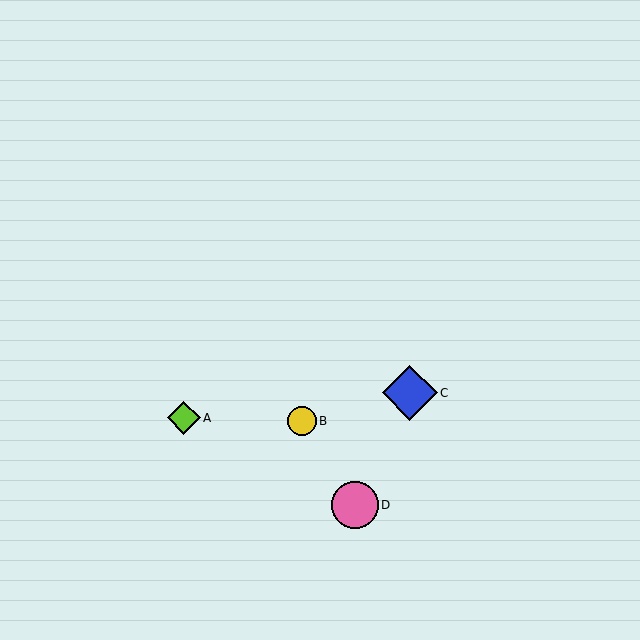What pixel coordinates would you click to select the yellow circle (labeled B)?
Click at (302, 421) to select the yellow circle B.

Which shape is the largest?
The blue diamond (labeled C) is the largest.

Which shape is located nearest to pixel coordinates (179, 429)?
The lime diamond (labeled A) at (184, 418) is nearest to that location.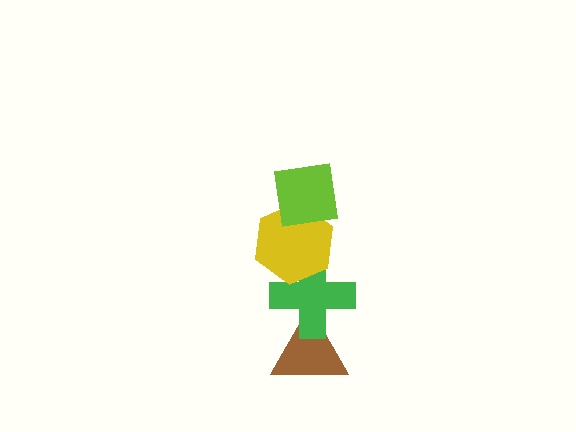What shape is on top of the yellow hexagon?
The lime square is on top of the yellow hexagon.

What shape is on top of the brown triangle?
The green cross is on top of the brown triangle.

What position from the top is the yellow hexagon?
The yellow hexagon is 2nd from the top.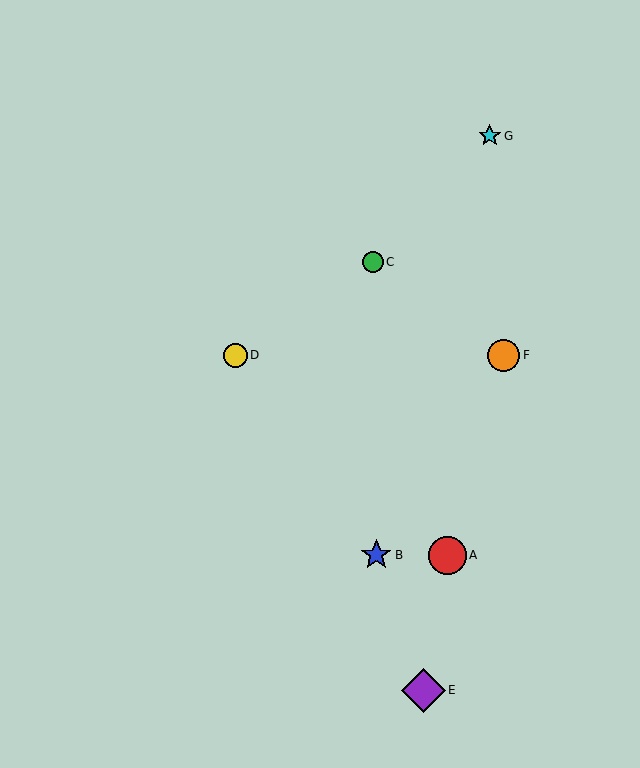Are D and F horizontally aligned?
Yes, both are at y≈355.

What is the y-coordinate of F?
Object F is at y≈355.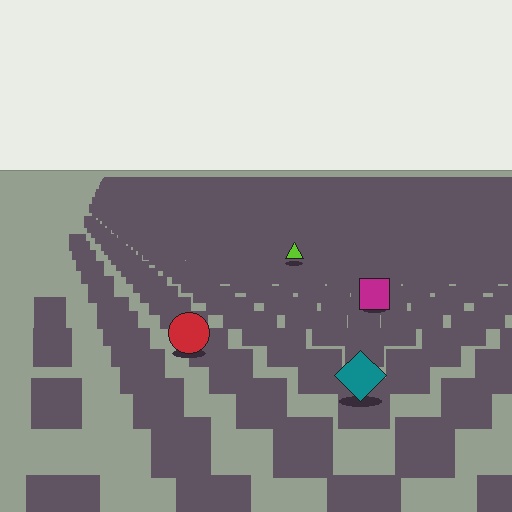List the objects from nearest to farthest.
From nearest to farthest: the teal diamond, the red circle, the magenta square, the lime triangle.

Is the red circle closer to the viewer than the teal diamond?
No. The teal diamond is closer — you can tell from the texture gradient: the ground texture is coarser near it.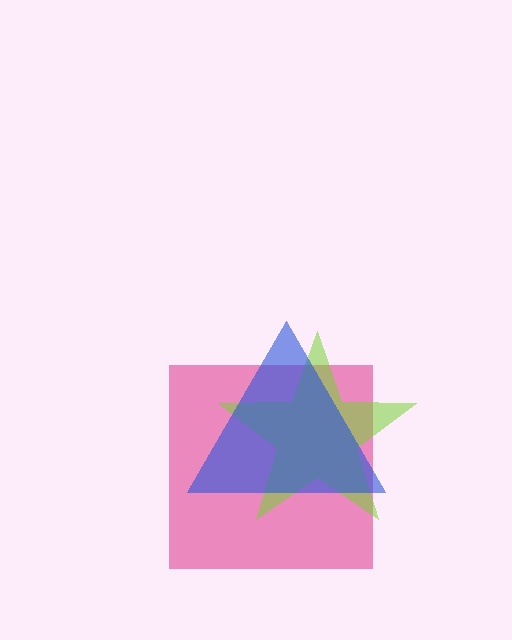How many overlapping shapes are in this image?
There are 3 overlapping shapes in the image.